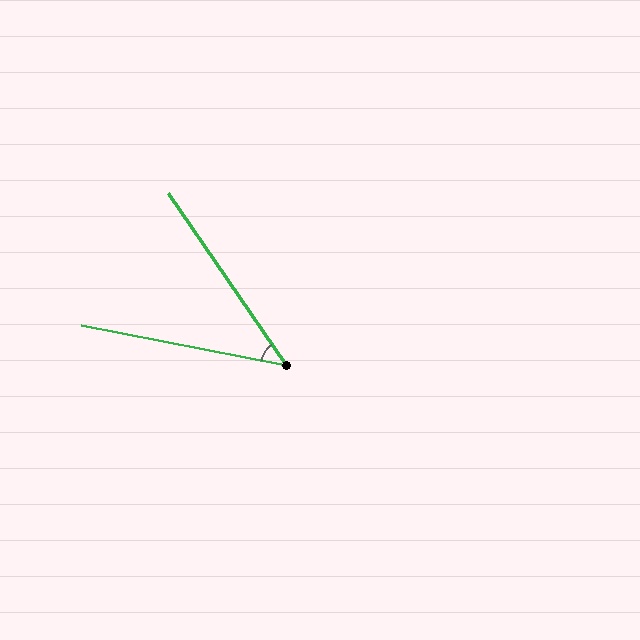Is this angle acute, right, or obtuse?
It is acute.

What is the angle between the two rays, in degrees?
Approximately 45 degrees.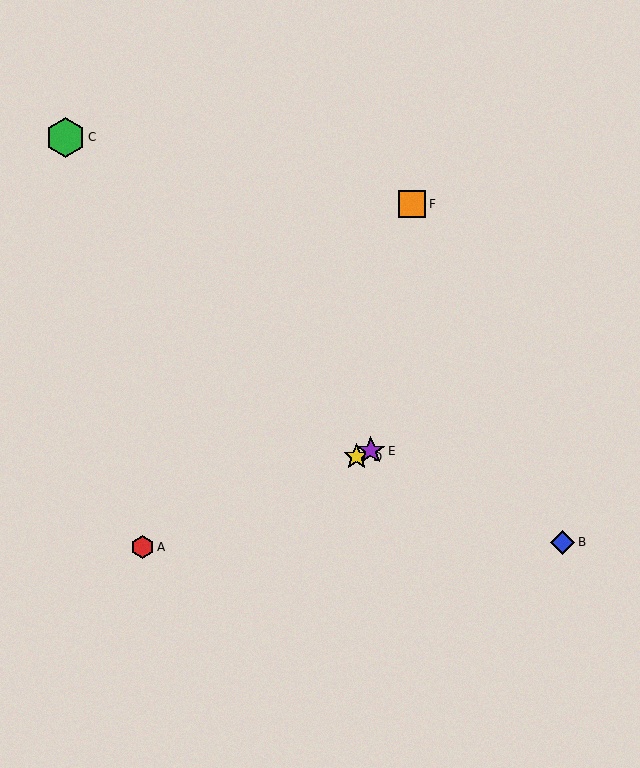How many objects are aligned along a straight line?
3 objects (A, D, E) are aligned along a straight line.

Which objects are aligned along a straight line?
Objects A, D, E are aligned along a straight line.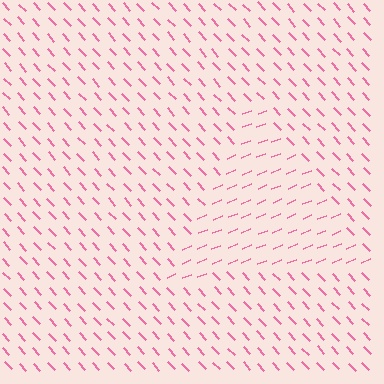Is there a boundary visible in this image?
Yes, there is a texture boundary formed by a change in line orientation.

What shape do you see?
I see a triangle.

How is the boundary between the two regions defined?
The boundary is defined purely by a change in line orientation (approximately 70 degrees difference). All lines are the same color and thickness.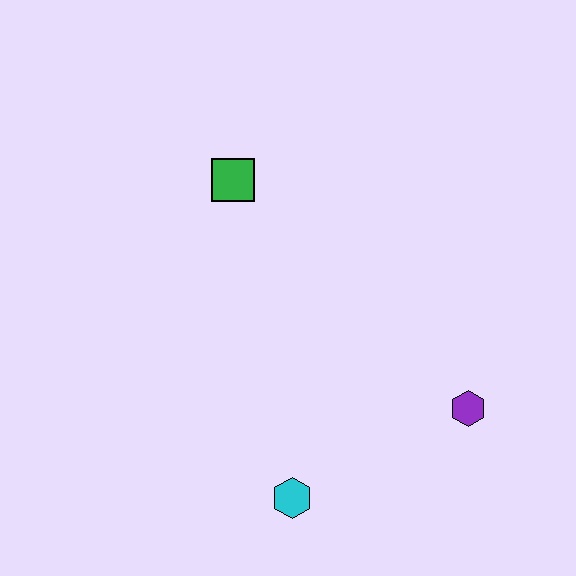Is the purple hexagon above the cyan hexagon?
Yes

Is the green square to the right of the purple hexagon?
No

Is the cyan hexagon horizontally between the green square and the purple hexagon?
Yes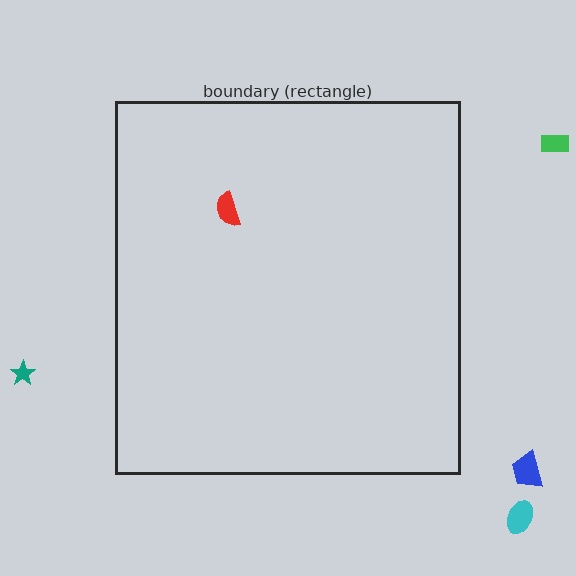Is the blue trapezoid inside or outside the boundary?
Outside.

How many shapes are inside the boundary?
1 inside, 4 outside.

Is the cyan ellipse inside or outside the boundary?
Outside.